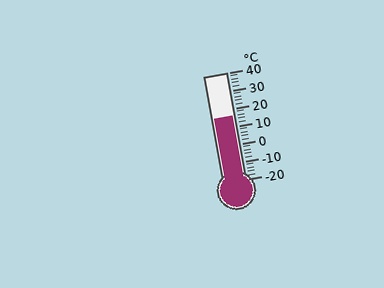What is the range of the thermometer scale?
The thermometer scale ranges from -20°C to 40°C.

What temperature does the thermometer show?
The thermometer shows approximately 16°C.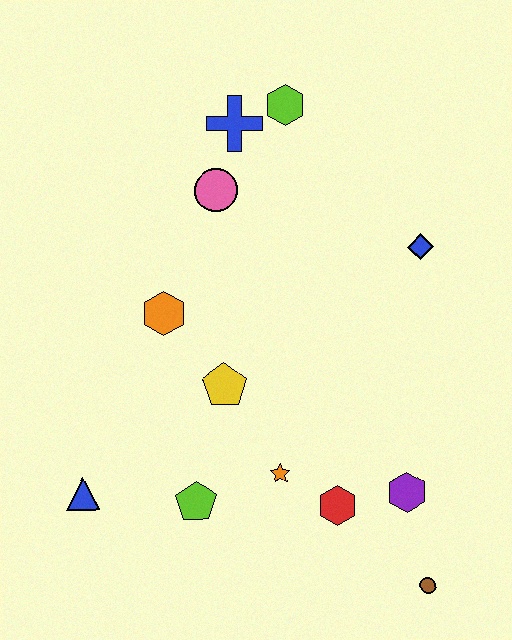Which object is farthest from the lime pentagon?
The lime hexagon is farthest from the lime pentagon.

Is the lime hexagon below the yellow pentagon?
No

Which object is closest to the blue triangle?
The lime pentagon is closest to the blue triangle.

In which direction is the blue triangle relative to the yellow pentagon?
The blue triangle is to the left of the yellow pentagon.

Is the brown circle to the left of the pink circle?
No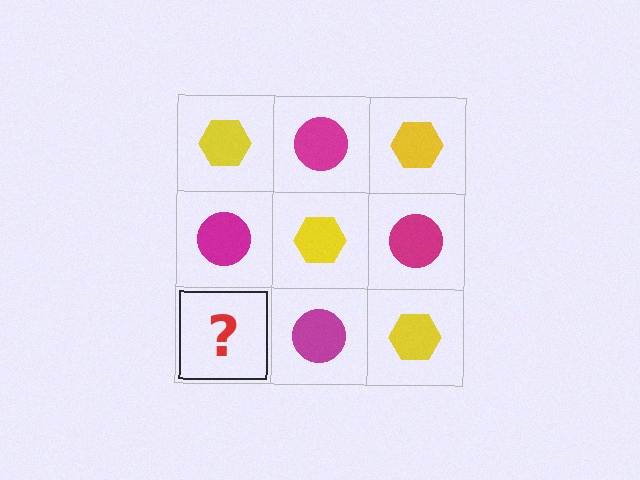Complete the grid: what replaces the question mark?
The question mark should be replaced with a yellow hexagon.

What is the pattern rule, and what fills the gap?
The rule is that it alternates yellow hexagon and magenta circle in a checkerboard pattern. The gap should be filled with a yellow hexagon.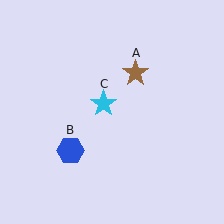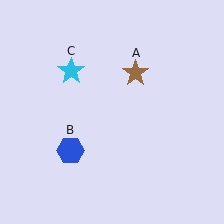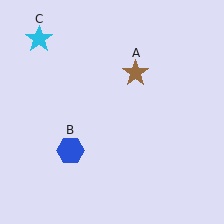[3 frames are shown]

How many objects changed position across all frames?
1 object changed position: cyan star (object C).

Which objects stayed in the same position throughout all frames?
Brown star (object A) and blue hexagon (object B) remained stationary.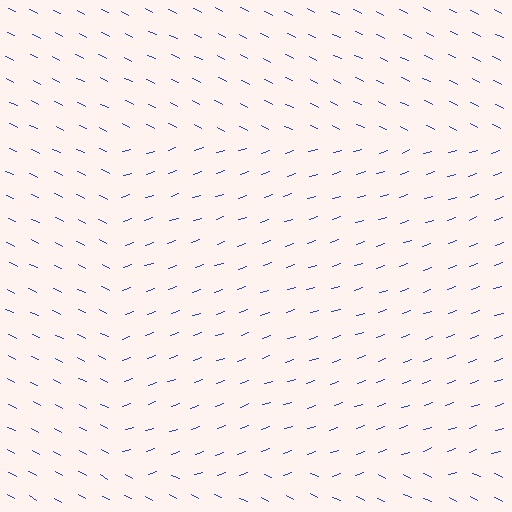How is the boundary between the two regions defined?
The boundary is defined purely by a change in line orientation (approximately 45 degrees difference). All lines are the same color and thickness.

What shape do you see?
I see a rectangle.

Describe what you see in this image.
The image is filled with small blue line segments. A rectangle region in the image has lines oriented differently from the surrounding lines, creating a visible texture boundary.